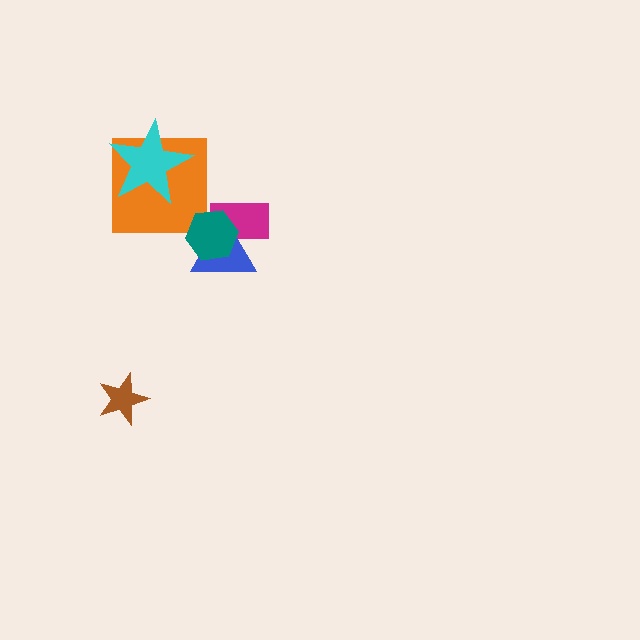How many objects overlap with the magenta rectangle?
2 objects overlap with the magenta rectangle.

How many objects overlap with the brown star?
0 objects overlap with the brown star.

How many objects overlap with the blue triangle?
2 objects overlap with the blue triangle.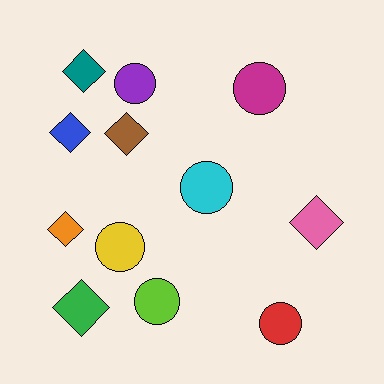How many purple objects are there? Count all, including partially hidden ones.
There is 1 purple object.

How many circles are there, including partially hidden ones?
There are 6 circles.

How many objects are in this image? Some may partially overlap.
There are 12 objects.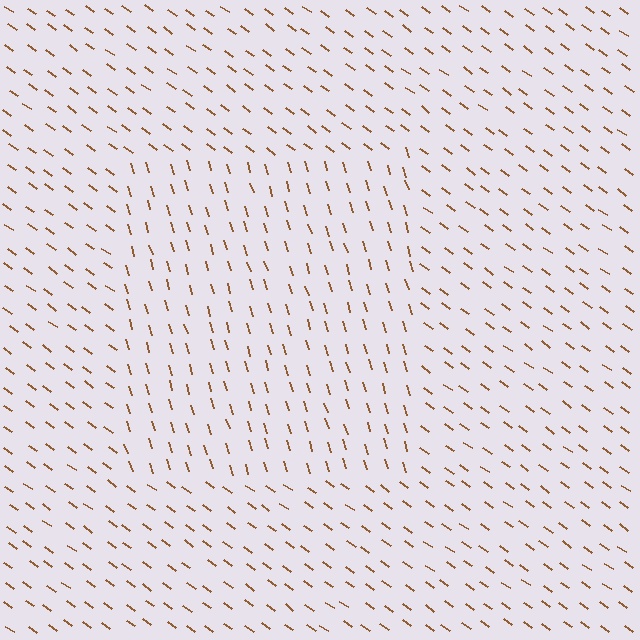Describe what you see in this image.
The image is filled with small brown line segments. A rectangle region in the image has lines oriented differently from the surrounding lines, creating a visible texture boundary.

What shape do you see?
I see a rectangle.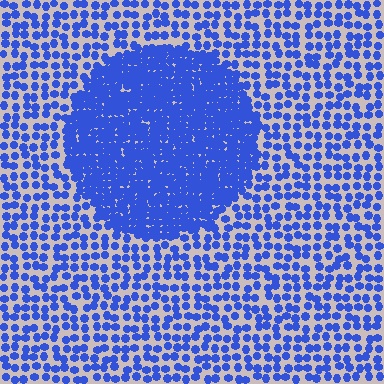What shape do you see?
I see a circle.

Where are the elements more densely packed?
The elements are more densely packed inside the circle boundary.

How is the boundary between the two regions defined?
The boundary is defined by a change in element density (approximately 2.4x ratio). All elements are the same color, size, and shape.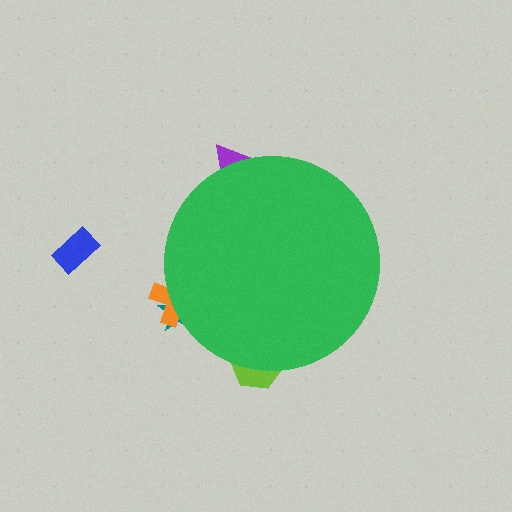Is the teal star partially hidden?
Yes, the teal star is partially hidden behind the green circle.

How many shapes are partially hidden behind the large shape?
4 shapes are partially hidden.